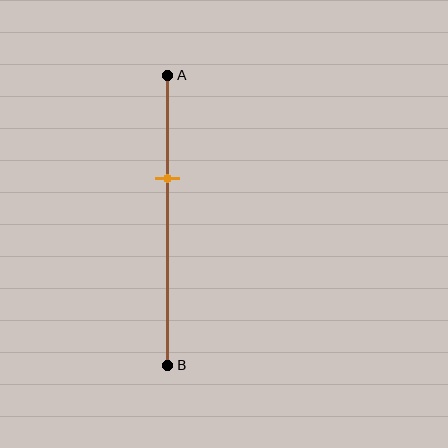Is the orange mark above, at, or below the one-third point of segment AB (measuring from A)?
The orange mark is approximately at the one-third point of segment AB.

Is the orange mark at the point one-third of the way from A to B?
Yes, the mark is approximately at the one-third point.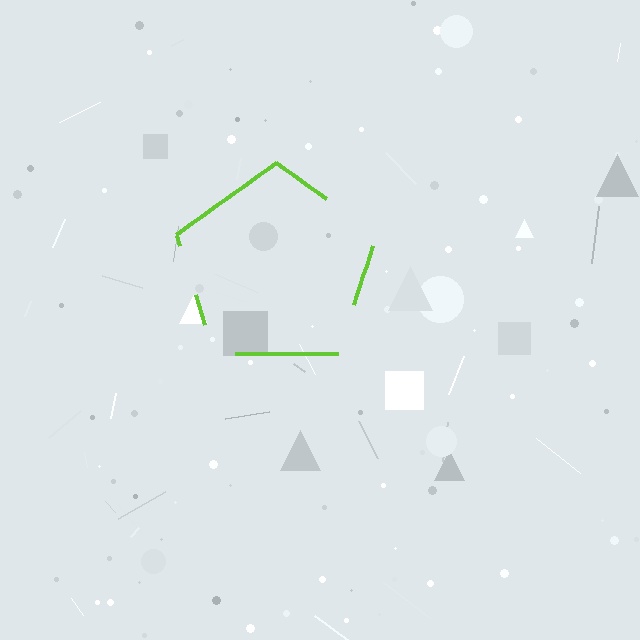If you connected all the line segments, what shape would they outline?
They would outline a pentagon.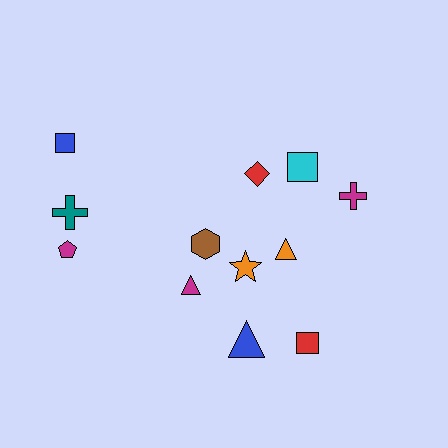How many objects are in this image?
There are 12 objects.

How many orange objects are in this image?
There are 2 orange objects.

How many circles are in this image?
There are no circles.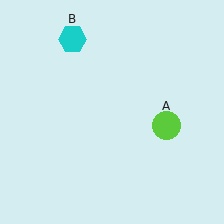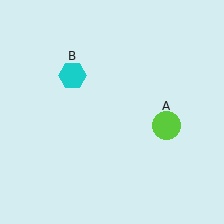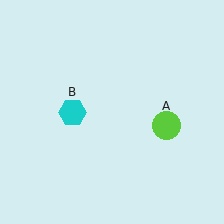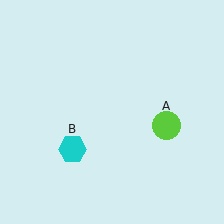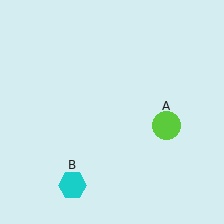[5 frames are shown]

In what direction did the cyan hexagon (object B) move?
The cyan hexagon (object B) moved down.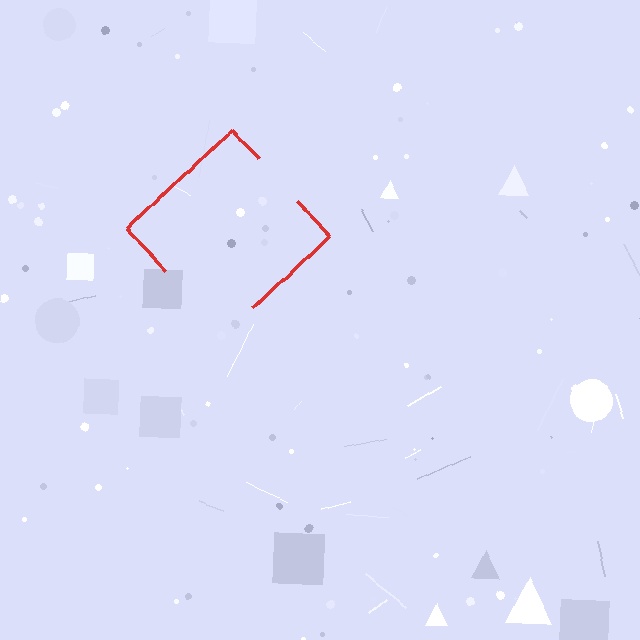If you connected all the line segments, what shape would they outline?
They would outline a diamond.